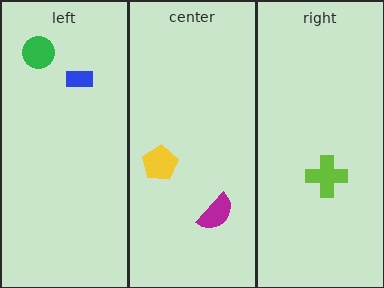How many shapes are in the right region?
1.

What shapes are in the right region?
The lime cross.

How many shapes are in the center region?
2.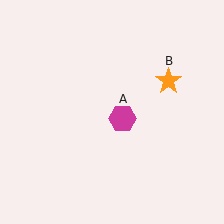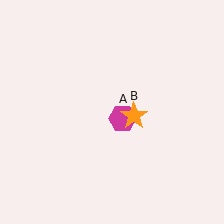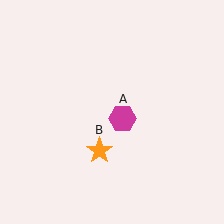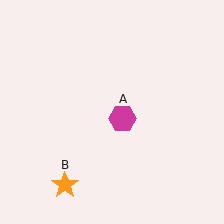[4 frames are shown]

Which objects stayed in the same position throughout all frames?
Magenta hexagon (object A) remained stationary.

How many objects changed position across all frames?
1 object changed position: orange star (object B).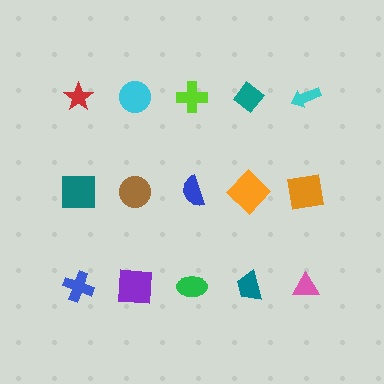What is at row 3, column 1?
A blue cross.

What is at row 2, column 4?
An orange diamond.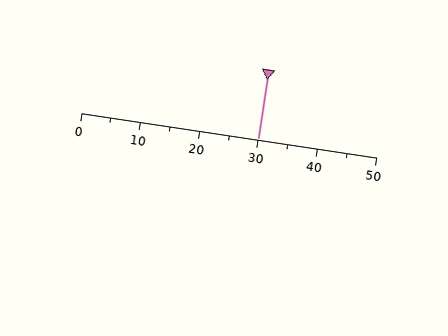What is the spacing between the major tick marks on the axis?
The major ticks are spaced 10 apart.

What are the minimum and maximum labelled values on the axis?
The axis runs from 0 to 50.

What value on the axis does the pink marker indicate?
The marker indicates approximately 30.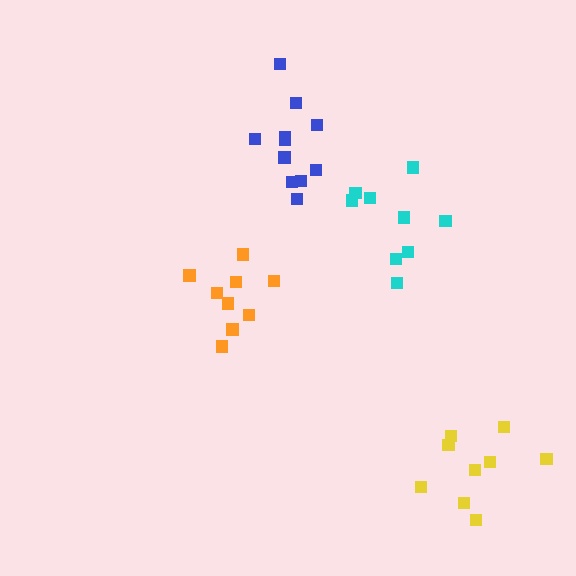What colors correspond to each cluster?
The clusters are colored: cyan, yellow, blue, orange.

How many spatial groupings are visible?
There are 4 spatial groupings.